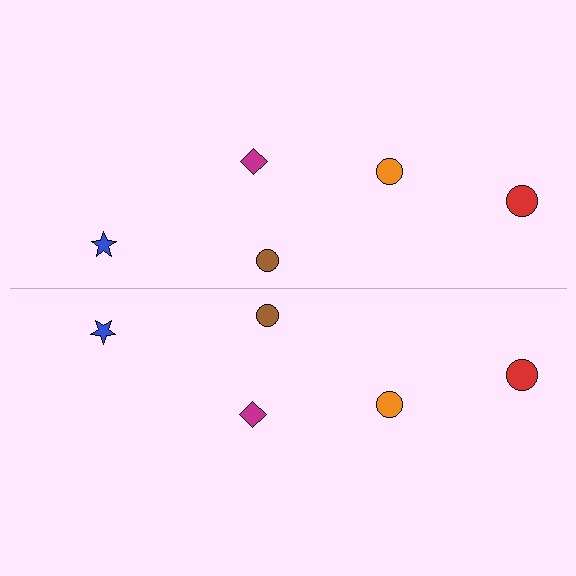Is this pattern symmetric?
Yes, this pattern has bilateral (reflection) symmetry.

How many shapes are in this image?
There are 10 shapes in this image.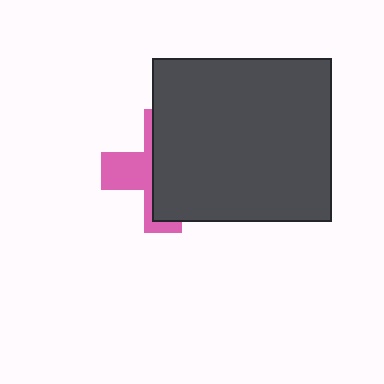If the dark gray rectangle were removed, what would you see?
You would see the complete pink cross.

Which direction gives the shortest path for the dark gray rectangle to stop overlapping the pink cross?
Moving right gives the shortest separation.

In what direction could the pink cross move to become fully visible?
The pink cross could move left. That would shift it out from behind the dark gray rectangle entirely.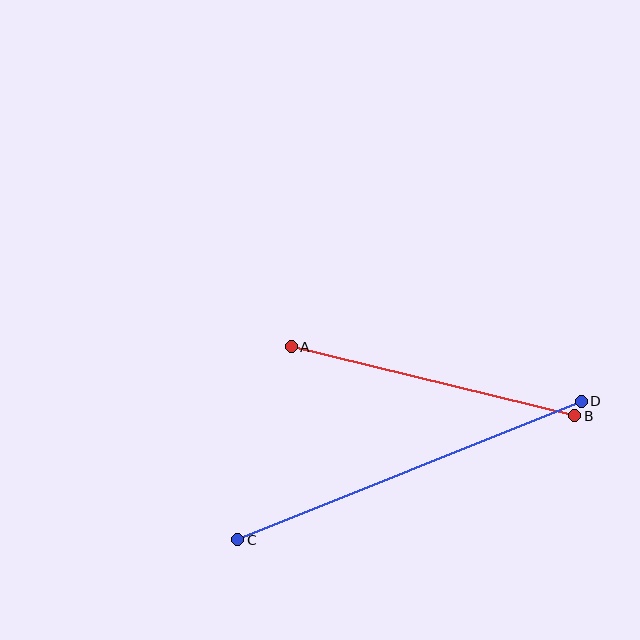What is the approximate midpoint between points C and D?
The midpoint is at approximately (409, 471) pixels.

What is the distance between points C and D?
The distance is approximately 370 pixels.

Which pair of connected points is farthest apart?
Points C and D are farthest apart.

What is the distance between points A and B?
The distance is approximately 291 pixels.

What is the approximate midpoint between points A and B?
The midpoint is at approximately (433, 381) pixels.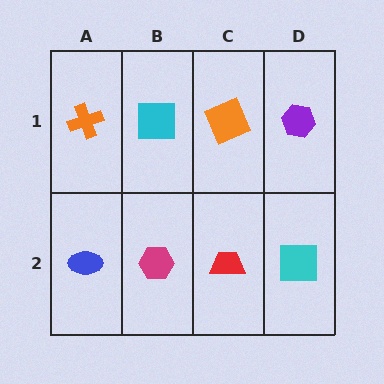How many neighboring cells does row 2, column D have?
2.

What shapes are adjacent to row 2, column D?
A purple hexagon (row 1, column D), a red trapezoid (row 2, column C).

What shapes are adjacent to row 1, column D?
A cyan square (row 2, column D), an orange square (row 1, column C).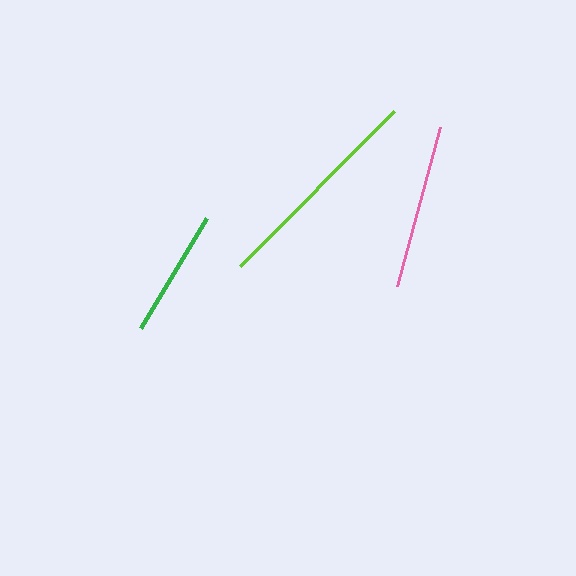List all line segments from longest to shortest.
From longest to shortest: lime, pink, green.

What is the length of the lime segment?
The lime segment is approximately 219 pixels long.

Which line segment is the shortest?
The green line is the shortest at approximately 129 pixels.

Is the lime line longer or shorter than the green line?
The lime line is longer than the green line.